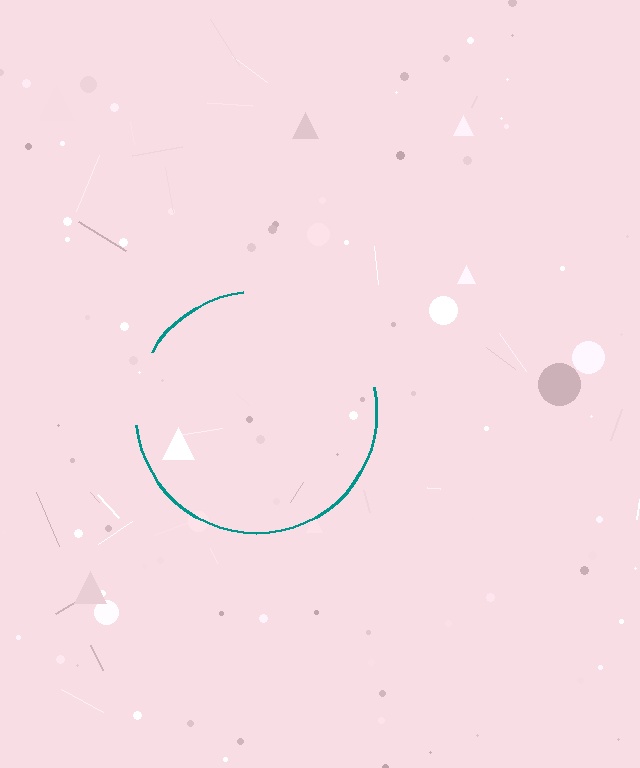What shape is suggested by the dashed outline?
The dashed outline suggests a circle.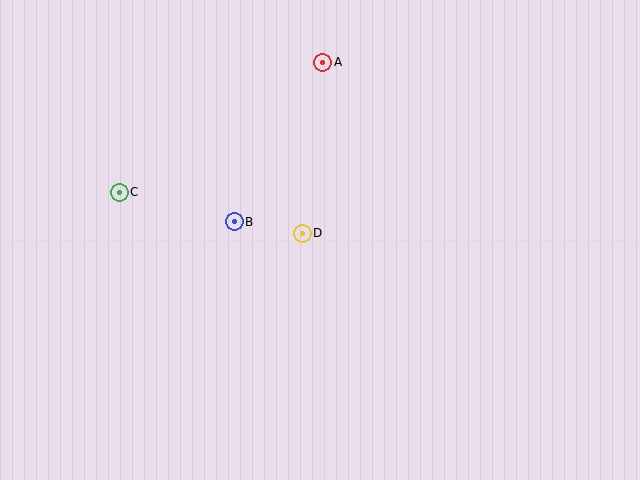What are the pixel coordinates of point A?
Point A is at (323, 62).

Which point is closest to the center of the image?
Point D at (302, 233) is closest to the center.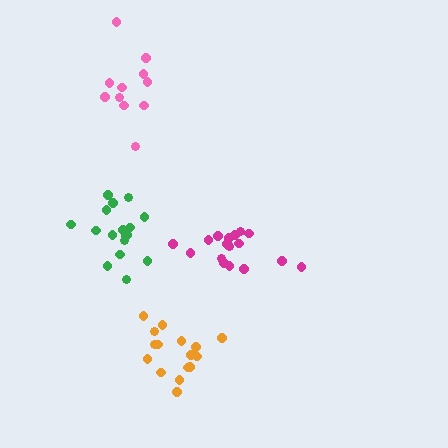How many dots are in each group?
Group 1: 17 dots, Group 2: 17 dots, Group 3: 16 dots, Group 4: 11 dots (61 total).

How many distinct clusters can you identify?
There are 4 distinct clusters.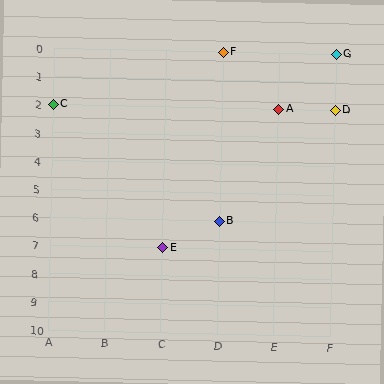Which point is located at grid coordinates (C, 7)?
Point E is at (C, 7).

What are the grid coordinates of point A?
Point A is at grid coordinates (E, 2).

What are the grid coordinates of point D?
Point D is at grid coordinates (F, 2).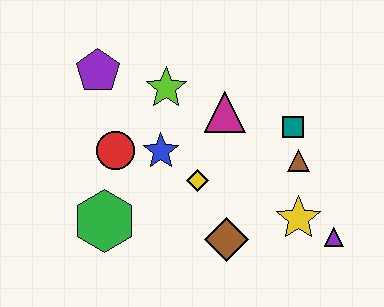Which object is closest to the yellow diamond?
The blue star is closest to the yellow diamond.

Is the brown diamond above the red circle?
No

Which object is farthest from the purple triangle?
The purple pentagon is farthest from the purple triangle.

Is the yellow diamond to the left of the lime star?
No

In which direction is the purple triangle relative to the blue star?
The purple triangle is to the right of the blue star.